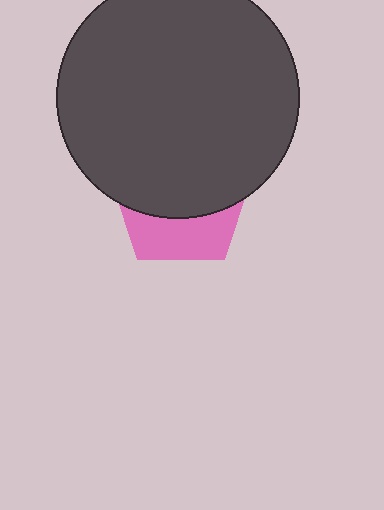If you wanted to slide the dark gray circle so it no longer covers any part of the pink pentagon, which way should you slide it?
Slide it up — that is the most direct way to separate the two shapes.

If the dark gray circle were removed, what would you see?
You would see the complete pink pentagon.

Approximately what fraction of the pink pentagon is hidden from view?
Roughly 64% of the pink pentagon is hidden behind the dark gray circle.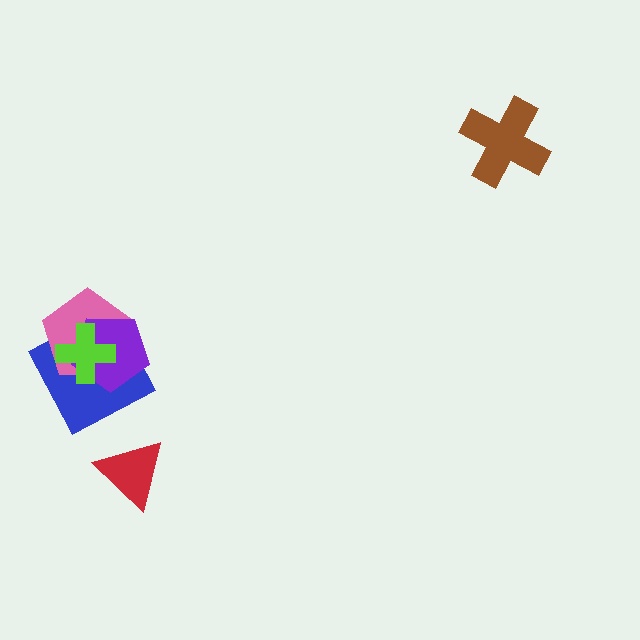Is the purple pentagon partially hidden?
Yes, it is partially covered by another shape.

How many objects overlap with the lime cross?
3 objects overlap with the lime cross.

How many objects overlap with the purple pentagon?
3 objects overlap with the purple pentagon.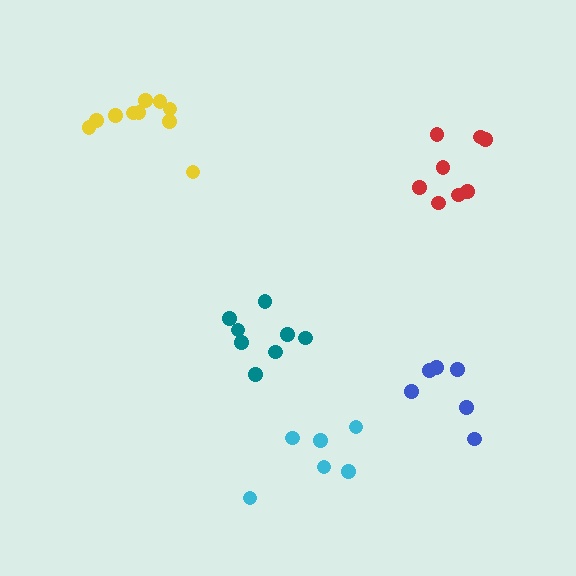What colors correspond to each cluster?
The clusters are colored: red, blue, teal, cyan, yellow.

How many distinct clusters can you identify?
There are 5 distinct clusters.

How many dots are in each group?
Group 1: 8 dots, Group 2: 6 dots, Group 3: 8 dots, Group 4: 6 dots, Group 5: 10 dots (38 total).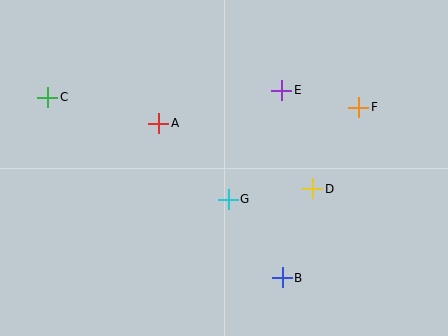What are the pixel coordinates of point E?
Point E is at (282, 90).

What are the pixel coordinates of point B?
Point B is at (282, 278).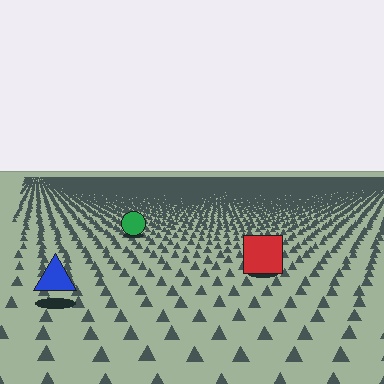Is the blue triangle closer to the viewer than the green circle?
Yes. The blue triangle is closer — you can tell from the texture gradient: the ground texture is coarser near it.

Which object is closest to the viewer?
The blue triangle is closest. The texture marks near it are larger and more spread out.